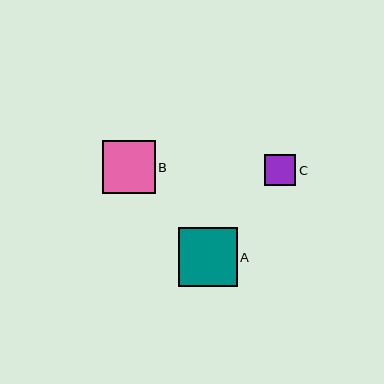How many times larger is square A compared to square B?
Square A is approximately 1.1 times the size of square B.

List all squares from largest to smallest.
From largest to smallest: A, B, C.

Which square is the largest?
Square A is the largest with a size of approximately 58 pixels.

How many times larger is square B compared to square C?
Square B is approximately 1.7 times the size of square C.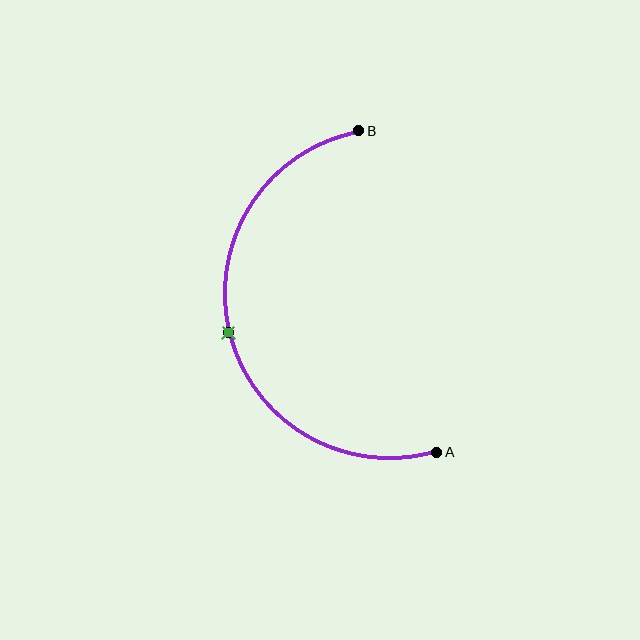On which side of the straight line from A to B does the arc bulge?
The arc bulges to the left of the straight line connecting A and B.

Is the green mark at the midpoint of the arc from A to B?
Yes. The green mark lies on the arc at equal arc-length from both A and B — it is the arc midpoint.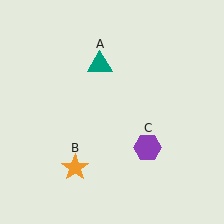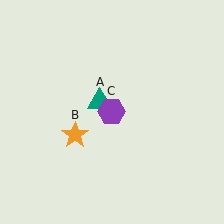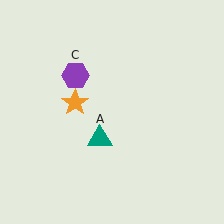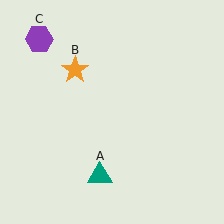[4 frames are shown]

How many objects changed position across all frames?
3 objects changed position: teal triangle (object A), orange star (object B), purple hexagon (object C).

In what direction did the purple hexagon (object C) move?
The purple hexagon (object C) moved up and to the left.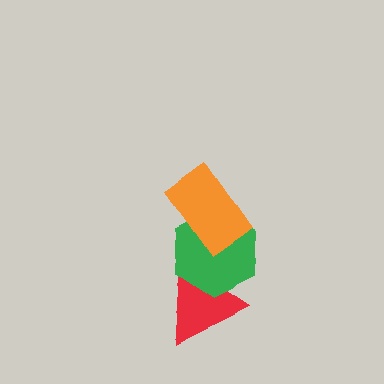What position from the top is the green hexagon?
The green hexagon is 2nd from the top.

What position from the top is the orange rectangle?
The orange rectangle is 1st from the top.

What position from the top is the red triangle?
The red triangle is 3rd from the top.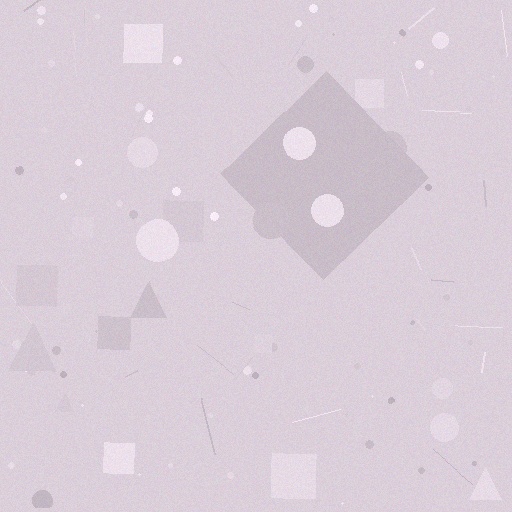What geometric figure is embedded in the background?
A diamond is embedded in the background.